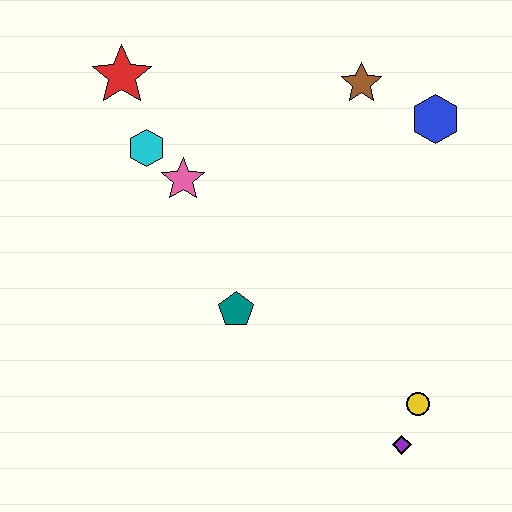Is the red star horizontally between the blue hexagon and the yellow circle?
No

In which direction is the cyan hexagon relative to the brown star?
The cyan hexagon is to the left of the brown star.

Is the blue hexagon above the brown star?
No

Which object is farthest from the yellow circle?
The red star is farthest from the yellow circle.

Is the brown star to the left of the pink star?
No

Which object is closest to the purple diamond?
The yellow circle is closest to the purple diamond.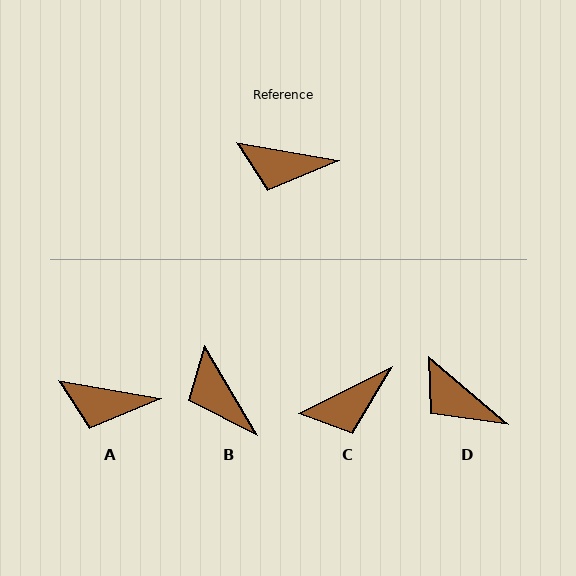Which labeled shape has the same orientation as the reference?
A.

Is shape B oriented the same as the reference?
No, it is off by about 49 degrees.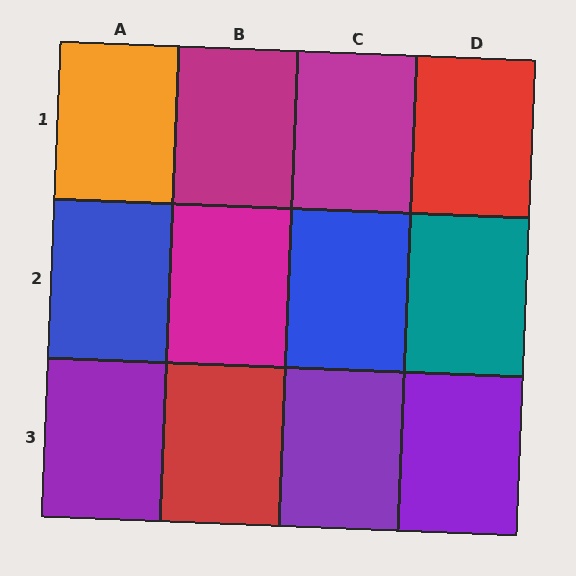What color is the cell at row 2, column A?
Blue.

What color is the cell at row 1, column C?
Magenta.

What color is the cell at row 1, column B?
Magenta.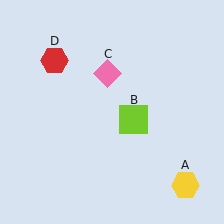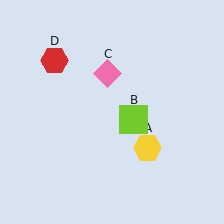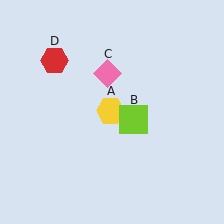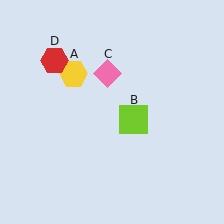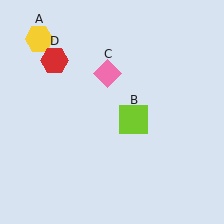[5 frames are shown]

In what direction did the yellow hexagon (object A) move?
The yellow hexagon (object A) moved up and to the left.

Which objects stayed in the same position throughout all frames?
Lime square (object B) and pink diamond (object C) and red hexagon (object D) remained stationary.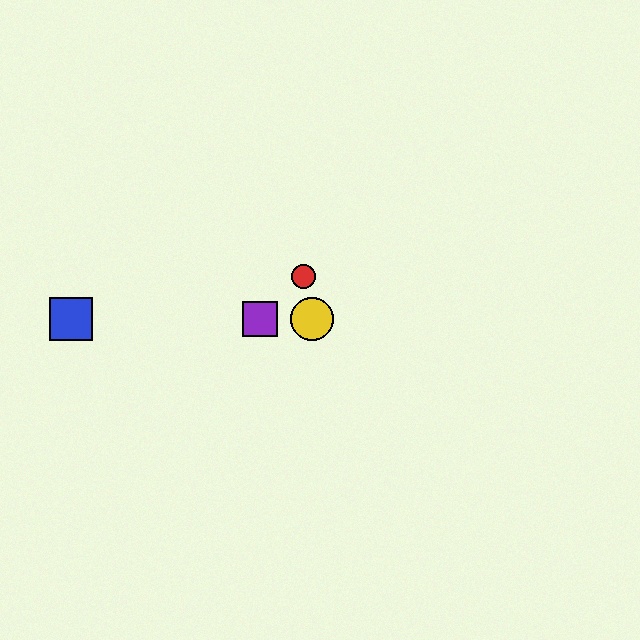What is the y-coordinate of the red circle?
The red circle is at y≈276.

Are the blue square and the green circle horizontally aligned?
Yes, both are at y≈319.